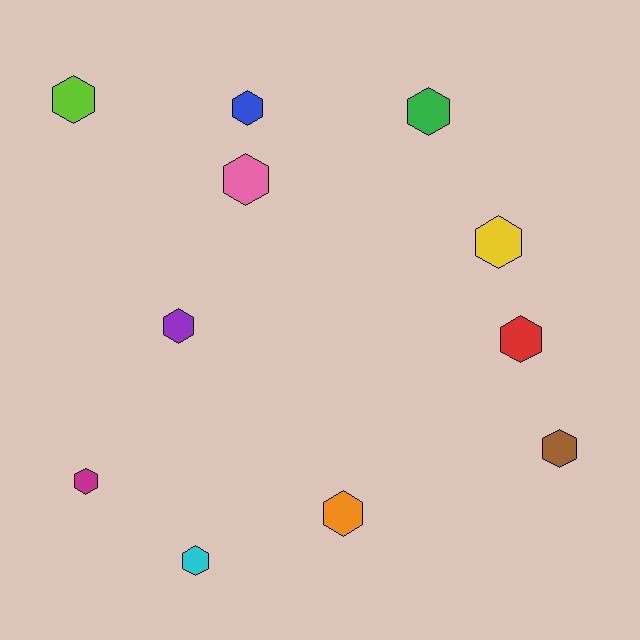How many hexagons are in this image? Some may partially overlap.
There are 11 hexagons.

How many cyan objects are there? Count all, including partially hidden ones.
There is 1 cyan object.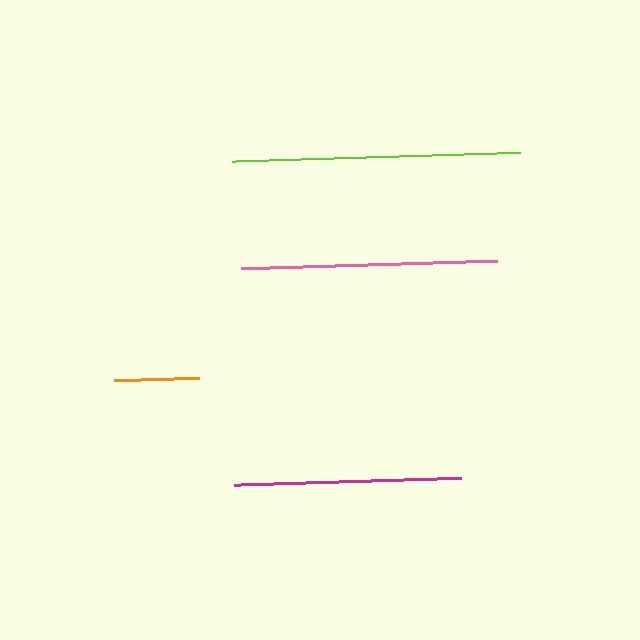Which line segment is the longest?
The lime line is the longest at approximately 288 pixels.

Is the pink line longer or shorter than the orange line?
The pink line is longer than the orange line.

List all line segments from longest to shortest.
From longest to shortest: lime, pink, magenta, orange.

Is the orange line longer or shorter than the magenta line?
The magenta line is longer than the orange line.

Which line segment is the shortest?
The orange line is the shortest at approximately 86 pixels.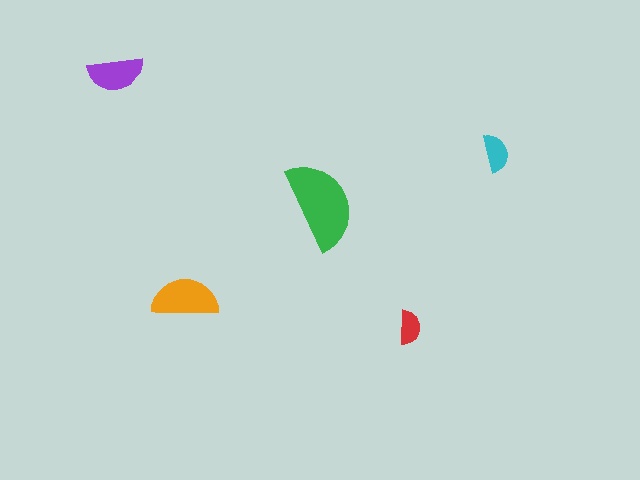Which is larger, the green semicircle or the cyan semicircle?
The green one.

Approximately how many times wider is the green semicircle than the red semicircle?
About 2.5 times wider.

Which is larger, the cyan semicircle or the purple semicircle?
The purple one.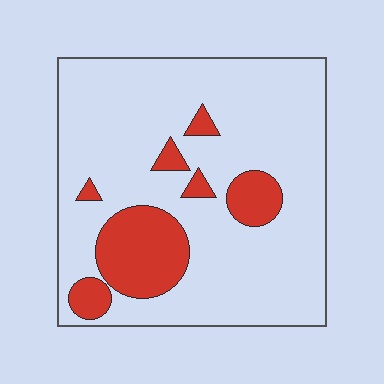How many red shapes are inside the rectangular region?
7.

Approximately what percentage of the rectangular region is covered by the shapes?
Approximately 20%.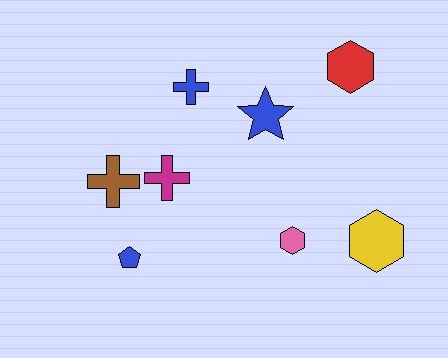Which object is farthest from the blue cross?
The yellow hexagon is farthest from the blue cross.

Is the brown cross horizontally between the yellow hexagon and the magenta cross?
No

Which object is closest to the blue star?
The blue cross is closest to the blue star.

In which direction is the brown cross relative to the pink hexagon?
The brown cross is to the left of the pink hexagon.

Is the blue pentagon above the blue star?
No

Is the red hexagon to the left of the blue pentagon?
No